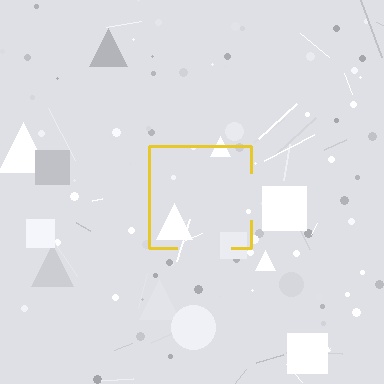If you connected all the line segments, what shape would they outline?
They would outline a square.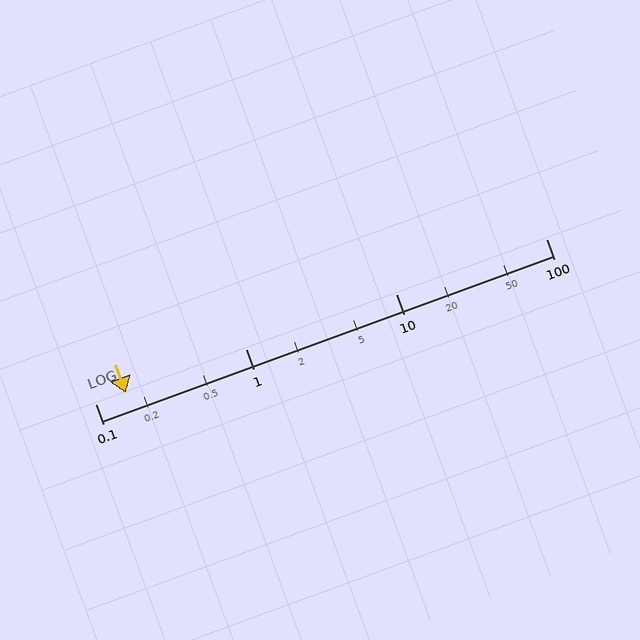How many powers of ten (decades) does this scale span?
The scale spans 3 decades, from 0.1 to 100.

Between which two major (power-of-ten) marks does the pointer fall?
The pointer is between 0.1 and 1.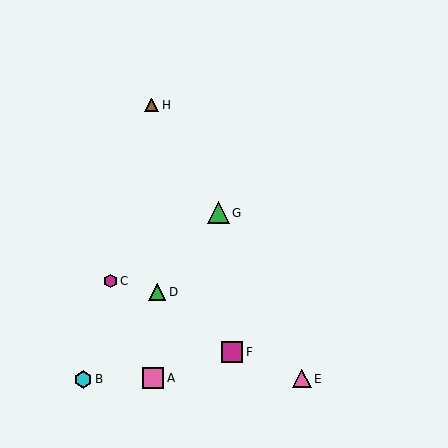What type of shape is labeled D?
Shape D is a green triangle.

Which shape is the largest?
The green triangle (labeled G) is the largest.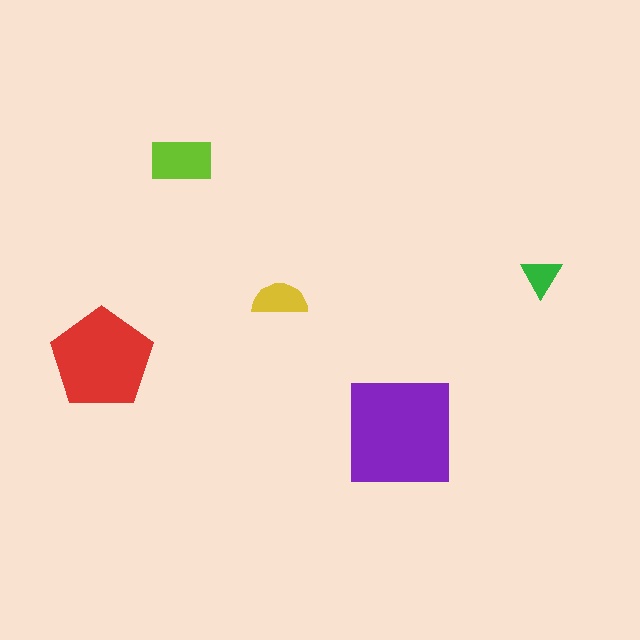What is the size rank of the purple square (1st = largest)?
1st.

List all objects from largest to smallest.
The purple square, the red pentagon, the lime rectangle, the yellow semicircle, the green triangle.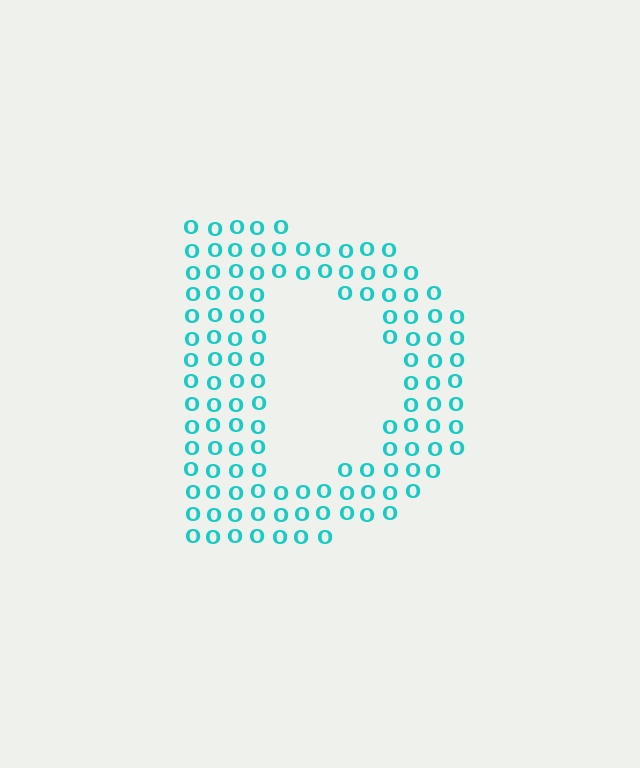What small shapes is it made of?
It is made of small letter O's.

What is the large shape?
The large shape is the letter D.